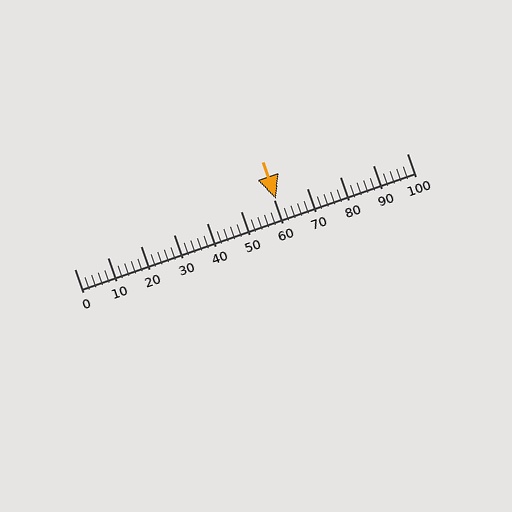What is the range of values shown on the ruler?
The ruler shows values from 0 to 100.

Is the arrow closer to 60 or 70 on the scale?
The arrow is closer to 60.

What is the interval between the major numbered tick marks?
The major tick marks are spaced 10 units apart.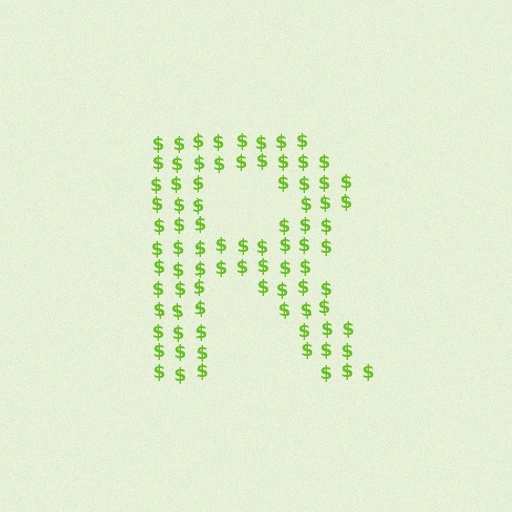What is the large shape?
The large shape is the letter R.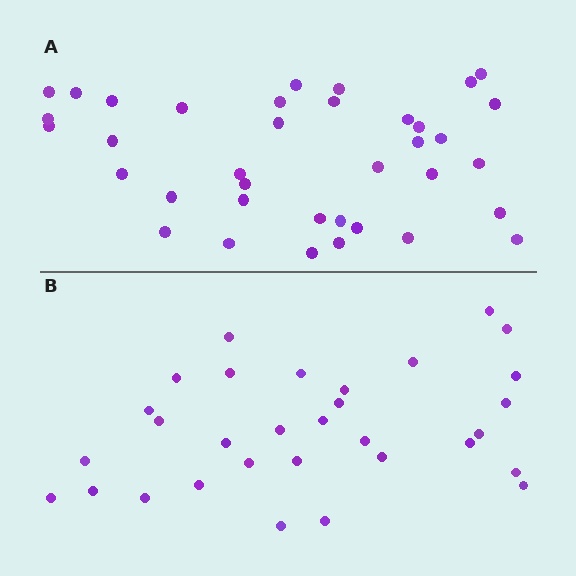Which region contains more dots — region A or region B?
Region A (the top region) has more dots.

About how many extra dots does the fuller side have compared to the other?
Region A has about 6 more dots than region B.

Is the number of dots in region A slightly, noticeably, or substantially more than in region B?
Region A has only slightly more — the two regions are fairly close. The ratio is roughly 1.2 to 1.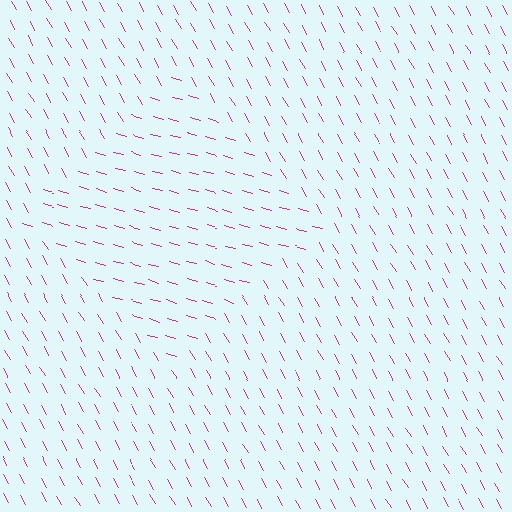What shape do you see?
I see a diamond.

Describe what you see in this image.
The image is filled with small magenta line segments. A diamond region in the image has lines oriented differently from the surrounding lines, creating a visible texture boundary.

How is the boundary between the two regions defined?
The boundary is defined purely by a change in line orientation (approximately 45 degrees difference). All lines are the same color and thickness.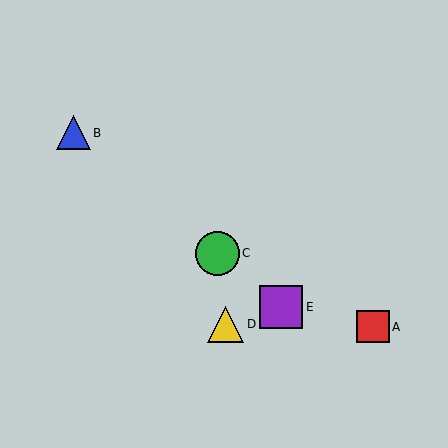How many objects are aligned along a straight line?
3 objects (B, C, E) are aligned along a straight line.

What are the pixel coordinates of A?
Object A is at (373, 327).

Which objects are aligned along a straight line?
Objects B, C, E are aligned along a straight line.